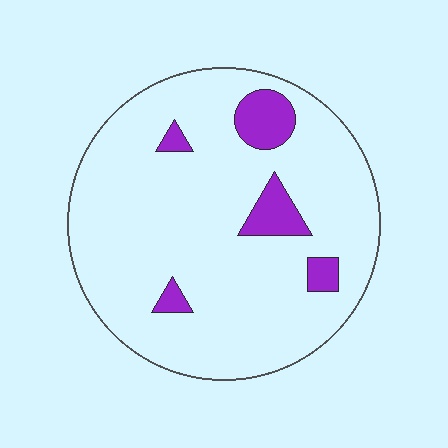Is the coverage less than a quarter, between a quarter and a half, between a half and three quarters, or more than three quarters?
Less than a quarter.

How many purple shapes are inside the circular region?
5.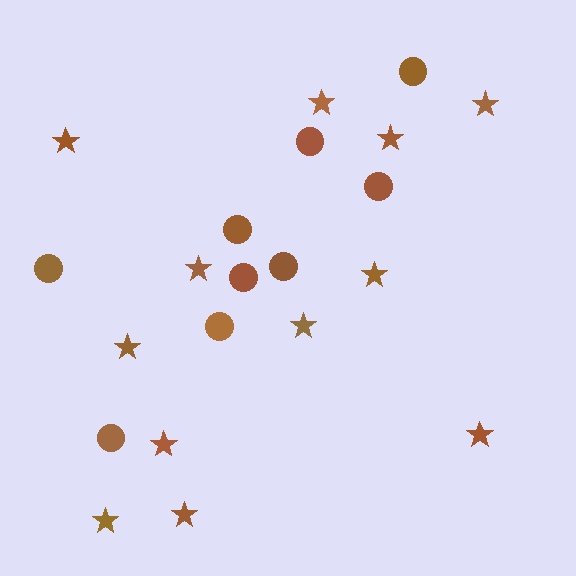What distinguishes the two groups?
There are 2 groups: one group of circles (9) and one group of stars (12).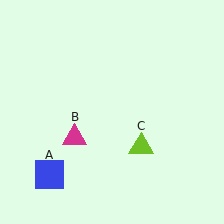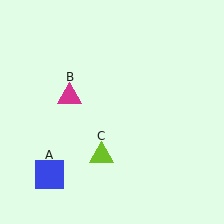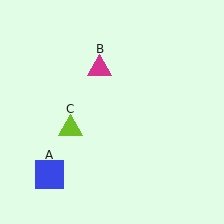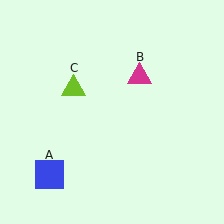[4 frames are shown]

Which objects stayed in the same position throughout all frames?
Blue square (object A) remained stationary.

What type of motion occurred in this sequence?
The magenta triangle (object B), lime triangle (object C) rotated clockwise around the center of the scene.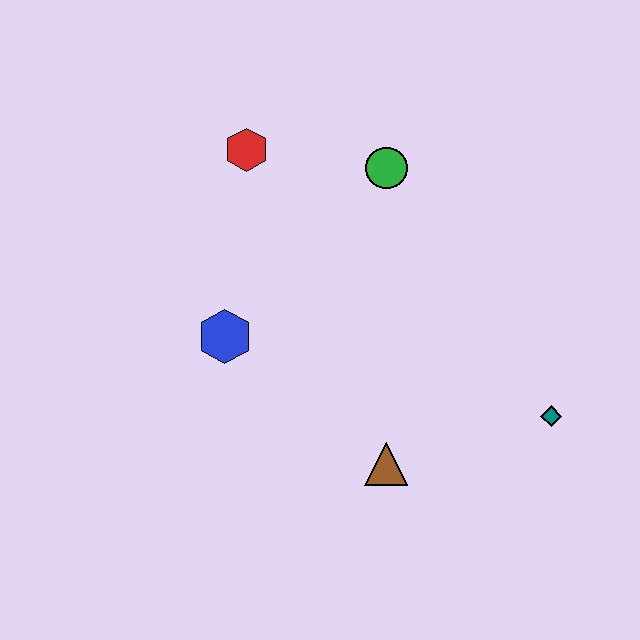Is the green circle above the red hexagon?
No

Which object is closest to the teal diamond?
The brown triangle is closest to the teal diamond.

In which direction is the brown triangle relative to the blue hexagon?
The brown triangle is to the right of the blue hexagon.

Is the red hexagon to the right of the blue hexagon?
Yes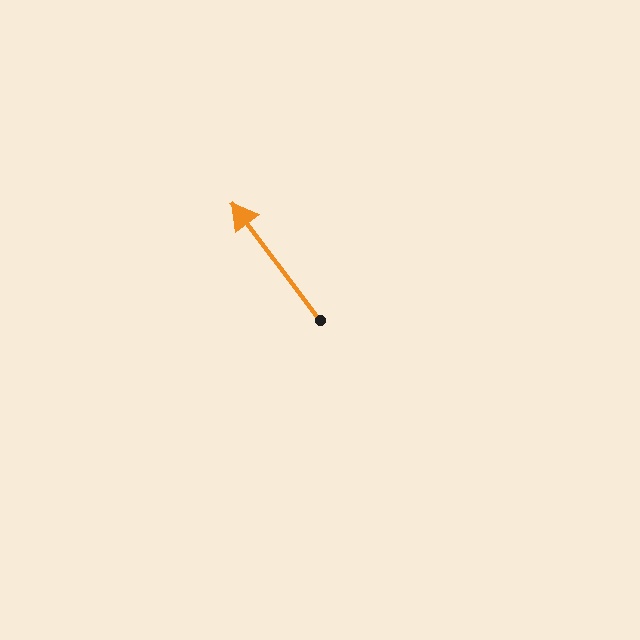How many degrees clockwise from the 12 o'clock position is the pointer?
Approximately 323 degrees.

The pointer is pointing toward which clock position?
Roughly 11 o'clock.